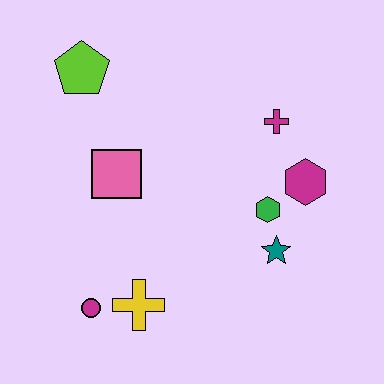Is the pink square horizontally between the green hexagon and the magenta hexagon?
No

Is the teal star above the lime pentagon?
No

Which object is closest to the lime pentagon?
The pink square is closest to the lime pentagon.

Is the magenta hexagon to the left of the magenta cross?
No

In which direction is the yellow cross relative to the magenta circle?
The yellow cross is to the right of the magenta circle.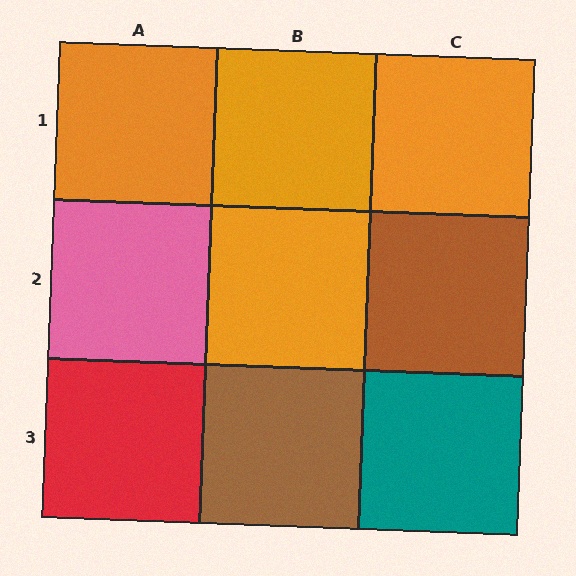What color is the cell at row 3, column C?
Teal.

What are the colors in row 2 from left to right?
Pink, orange, brown.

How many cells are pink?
1 cell is pink.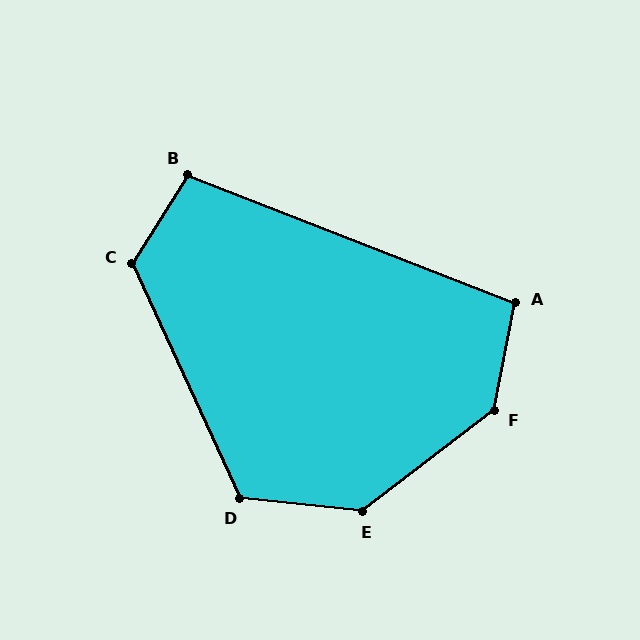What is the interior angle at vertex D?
Approximately 120 degrees (obtuse).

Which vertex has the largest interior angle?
F, at approximately 139 degrees.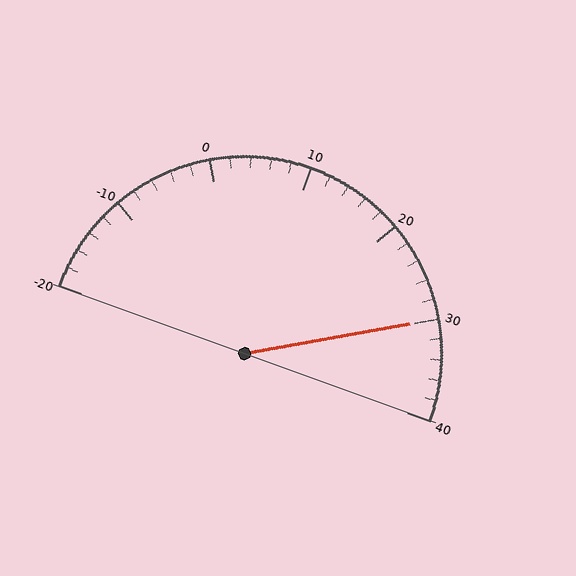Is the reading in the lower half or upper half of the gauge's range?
The reading is in the upper half of the range (-20 to 40).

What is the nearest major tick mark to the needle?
The nearest major tick mark is 30.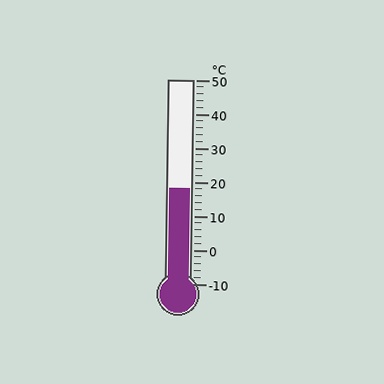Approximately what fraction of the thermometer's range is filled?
The thermometer is filled to approximately 45% of its range.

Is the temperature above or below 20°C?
The temperature is below 20°C.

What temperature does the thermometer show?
The thermometer shows approximately 18°C.